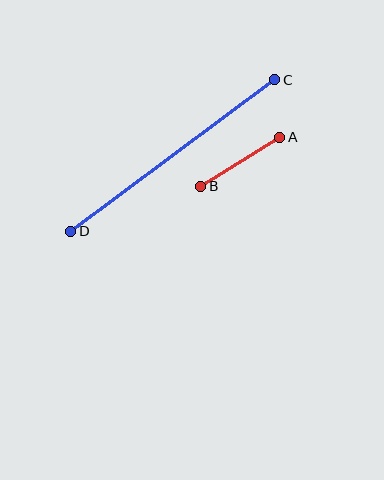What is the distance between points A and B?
The distance is approximately 93 pixels.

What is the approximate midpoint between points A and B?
The midpoint is at approximately (240, 162) pixels.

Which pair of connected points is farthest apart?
Points C and D are farthest apart.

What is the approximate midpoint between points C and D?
The midpoint is at approximately (173, 155) pixels.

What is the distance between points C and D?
The distance is approximately 254 pixels.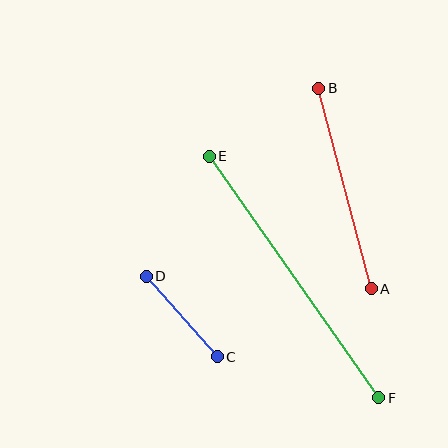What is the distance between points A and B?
The distance is approximately 207 pixels.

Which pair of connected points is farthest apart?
Points E and F are farthest apart.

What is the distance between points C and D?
The distance is approximately 107 pixels.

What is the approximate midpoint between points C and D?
The midpoint is at approximately (182, 316) pixels.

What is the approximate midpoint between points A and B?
The midpoint is at approximately (345, 188) pixels.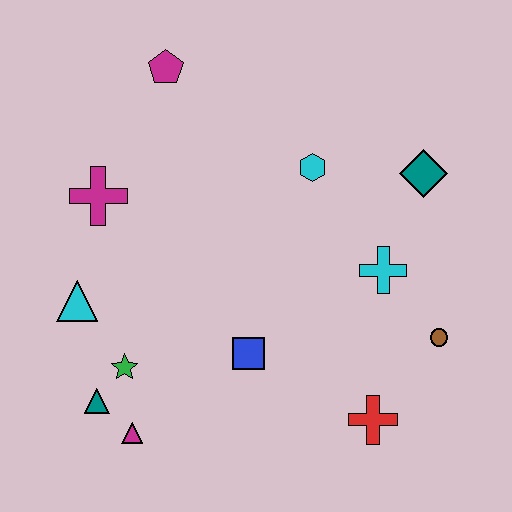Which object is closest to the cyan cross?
The brown circle is closest to the cyan cross.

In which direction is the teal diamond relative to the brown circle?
The teal diamond is above the brown circle.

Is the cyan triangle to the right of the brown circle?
No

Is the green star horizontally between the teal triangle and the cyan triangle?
No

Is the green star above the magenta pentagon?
No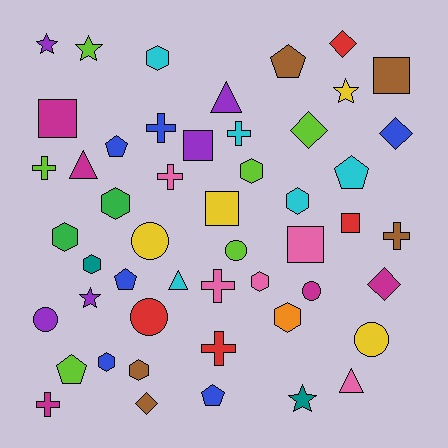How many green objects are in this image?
There are 2 green objects.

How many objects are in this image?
There are 50 objects.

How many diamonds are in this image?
There are 5 diamonds.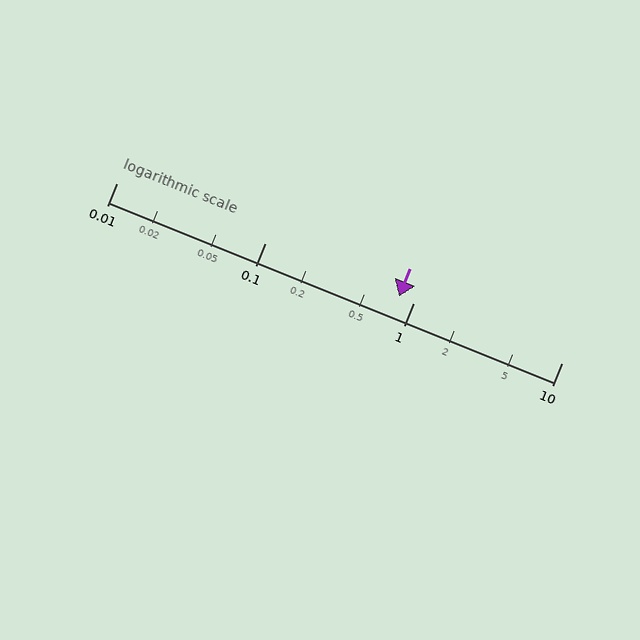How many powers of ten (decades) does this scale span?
The scale spans 3 decades, from 0.01 to 10.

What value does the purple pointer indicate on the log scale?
The pointer indicates approximately 0.8.